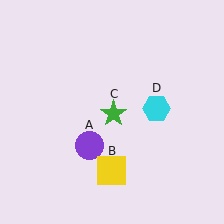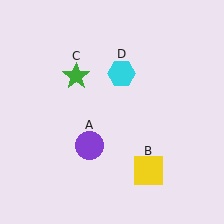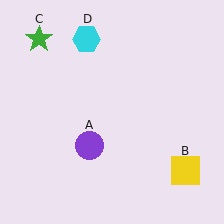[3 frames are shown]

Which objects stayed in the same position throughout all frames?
Purple circle (object A) remained stationary.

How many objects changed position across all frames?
3 objects changed position: yellow square (object B), green star (object C), cyan hexagon (object D).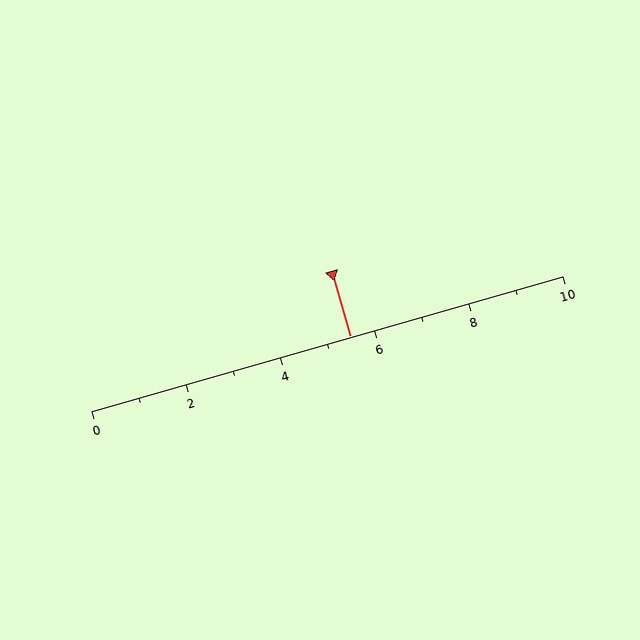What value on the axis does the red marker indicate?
The marker indicates approximately 5.5.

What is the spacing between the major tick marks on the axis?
The major ticks are spaced 2 apart.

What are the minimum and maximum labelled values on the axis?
The axis runs from 0 to 10.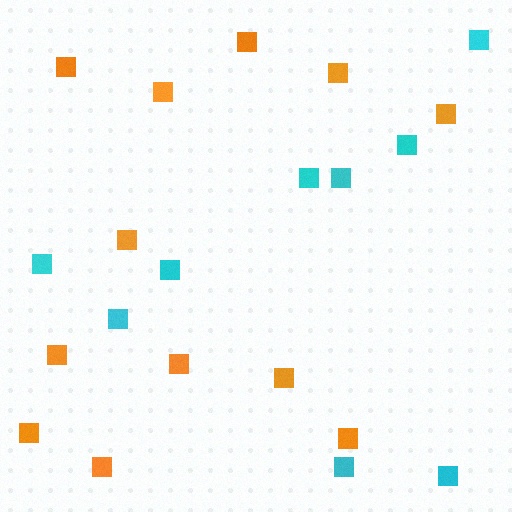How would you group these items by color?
There are 2 groups: one group of orange squares (12) and one group of cyan squares (9).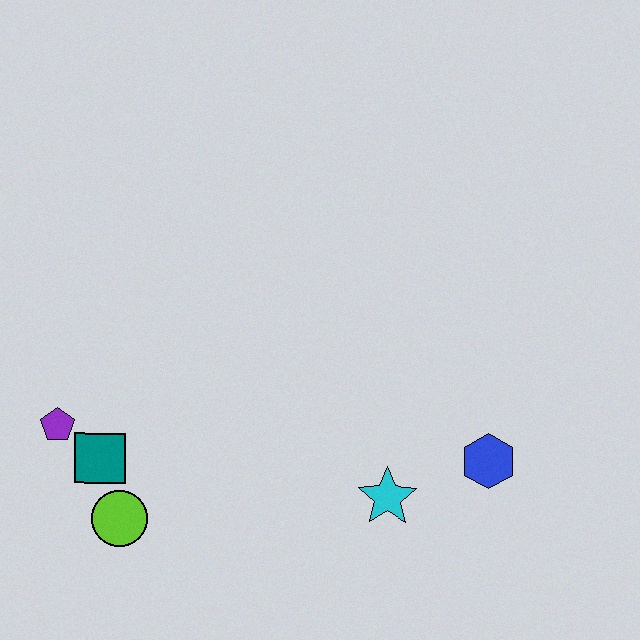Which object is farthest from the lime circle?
The blue hexagon is farthest from the lime circle.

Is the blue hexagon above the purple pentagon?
No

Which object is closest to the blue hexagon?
The cyan star is closest to the blue hexagon.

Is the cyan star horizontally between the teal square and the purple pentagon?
No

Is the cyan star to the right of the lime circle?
Yes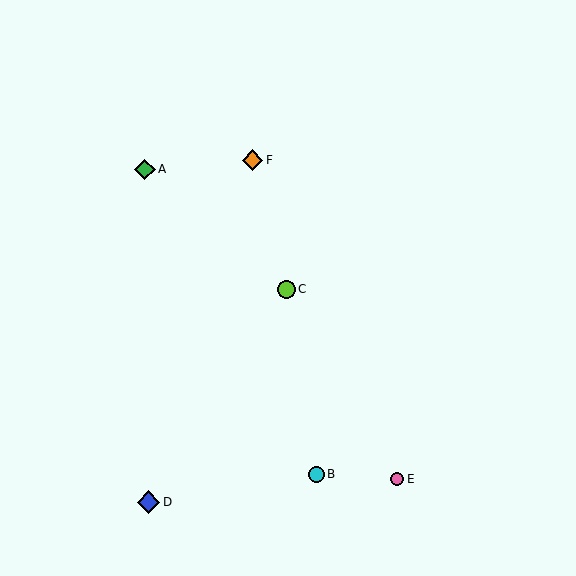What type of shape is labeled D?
Shape D is a blue diamond.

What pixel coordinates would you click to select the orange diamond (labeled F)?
Click at (253, 160) to select the orange diamond F.